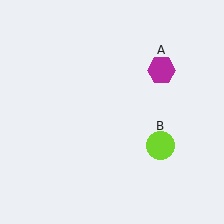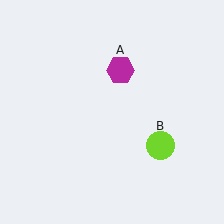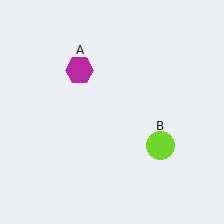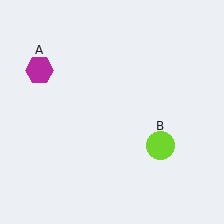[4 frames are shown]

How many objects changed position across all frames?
1 object changed position: magenta hexagon (object A).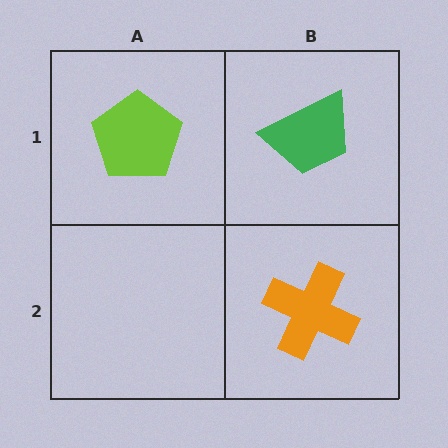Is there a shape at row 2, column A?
No, that cell is empty.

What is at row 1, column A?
A lime pentagon.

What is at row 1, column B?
A green trapezoid.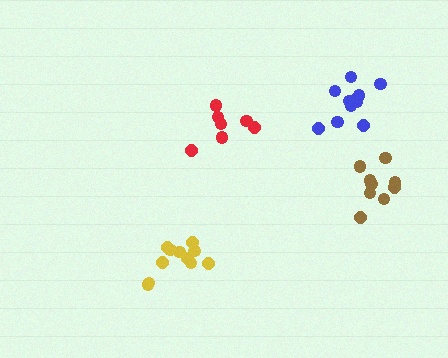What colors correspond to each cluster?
The clusters are colored: yellow, red, brown, blue.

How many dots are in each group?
Group 1: 11 dots, Group 2: 7 dots, Group 3: 9 dots, Group 4: 11 dots (38 total).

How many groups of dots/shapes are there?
There are 4 groups.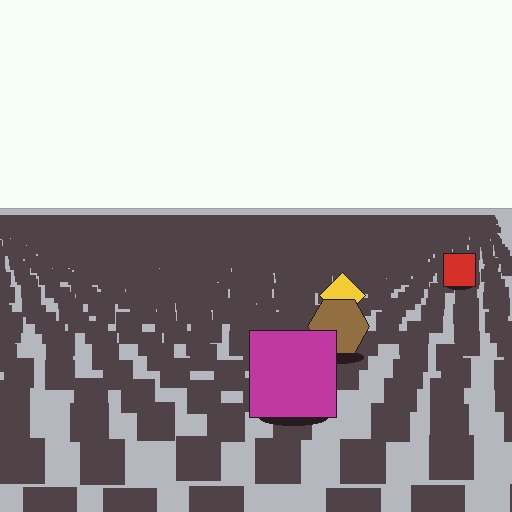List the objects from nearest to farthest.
From nearest to farthest: the magenta square, the brown hexagon, the yellow diamond, the red square.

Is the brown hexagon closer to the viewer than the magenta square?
No. The magenta square is closer — you can tell from the texture gradient: the ground texture is coarser near it.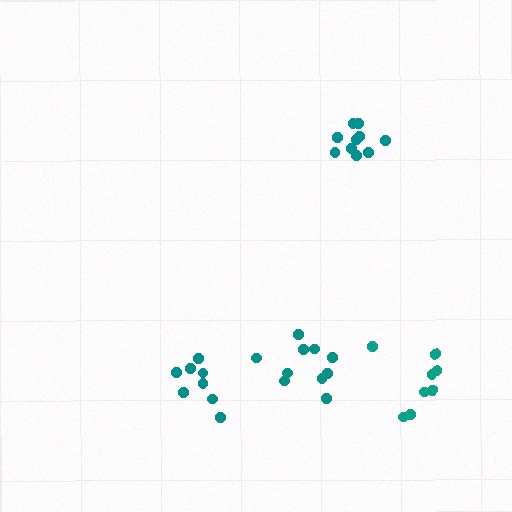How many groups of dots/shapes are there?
There are 4 groups.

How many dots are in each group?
Group 1: 10 dots, Group 2: 10 dots, Group 3: 8 dots, Group 4: 8 dots (36 total).